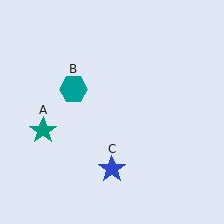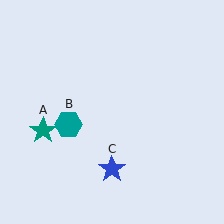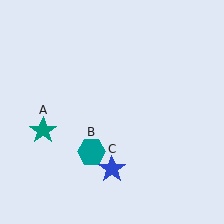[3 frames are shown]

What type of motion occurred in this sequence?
The teal hexagon (object B) rotated counterclockwise around the center of the scene.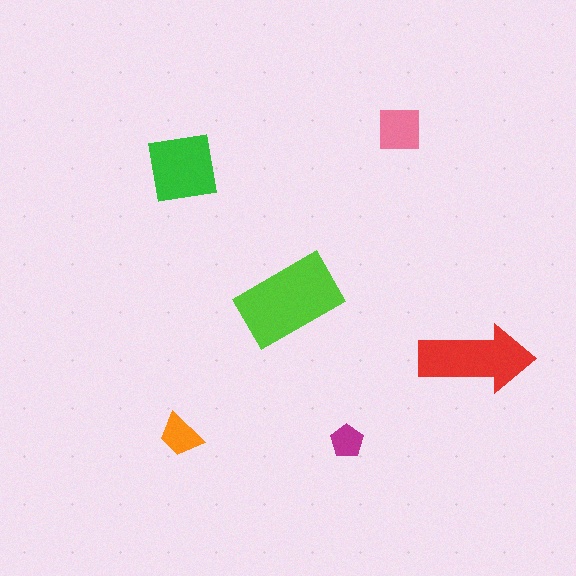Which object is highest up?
The pink square is topmost.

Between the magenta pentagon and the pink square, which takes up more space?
The pink square.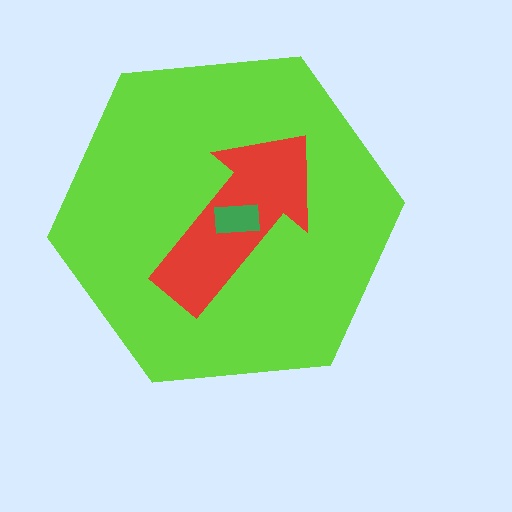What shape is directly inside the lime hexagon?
The red arrow.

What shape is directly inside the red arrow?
The green rectangle.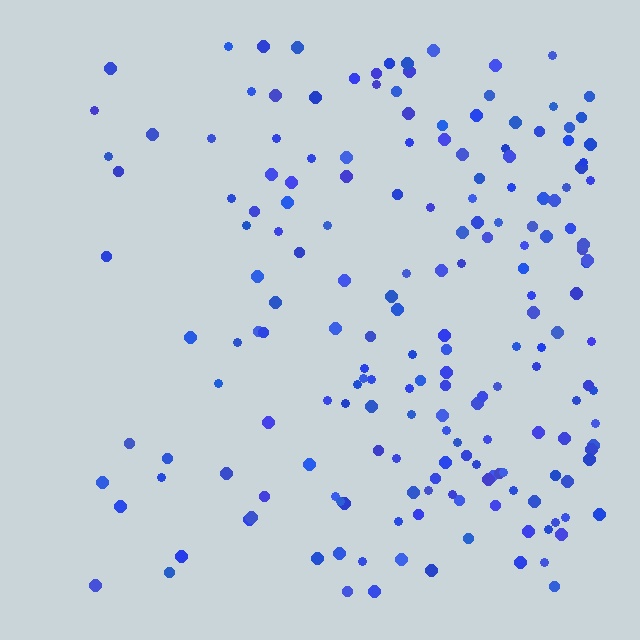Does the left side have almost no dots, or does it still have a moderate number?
Still a moderate number, just noticeably fewer than the right.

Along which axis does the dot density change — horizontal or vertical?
Horizontal.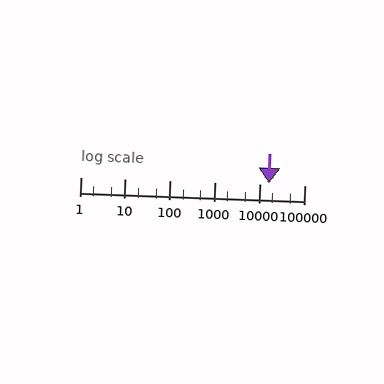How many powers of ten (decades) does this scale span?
The scale spans 5 decades, from 1 to 100000.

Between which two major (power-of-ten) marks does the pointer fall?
The pointer is between 10000 and 100000.